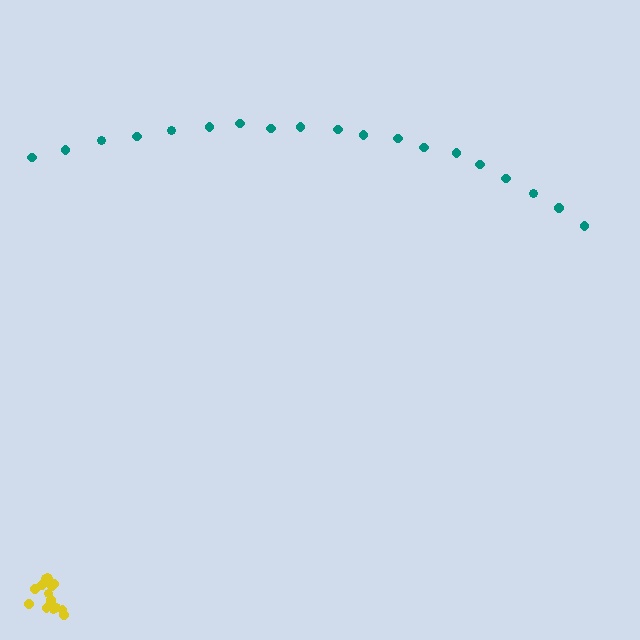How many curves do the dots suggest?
There are 2 distinct paths.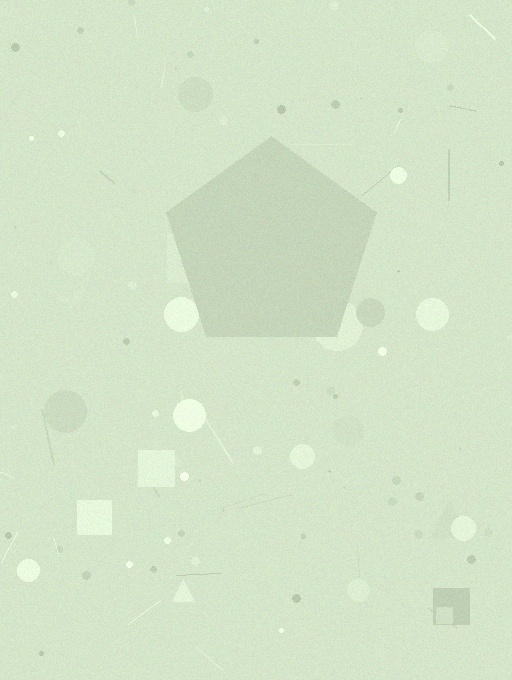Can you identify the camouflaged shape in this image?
The camouflaged shape is a pentagon.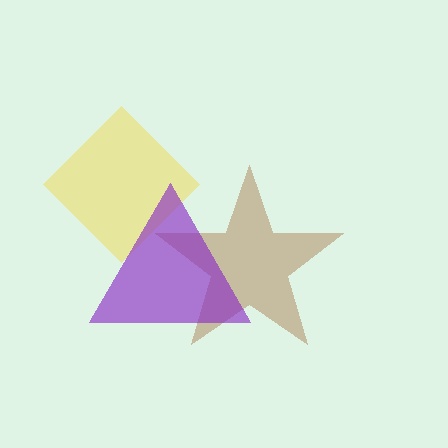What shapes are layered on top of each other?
The layered shapes are: a brown star, a yellow diamond, a purple triangle.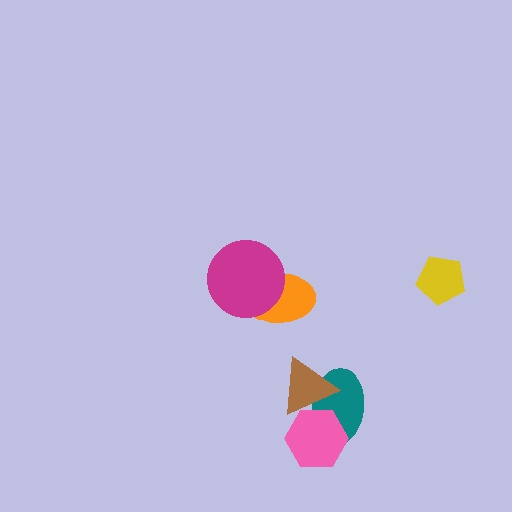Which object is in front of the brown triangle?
The pink hexagon is in front of the brown triangle.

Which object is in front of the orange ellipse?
The magenta circle is in front of the orange ellipse.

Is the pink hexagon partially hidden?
No, no other shape covers it.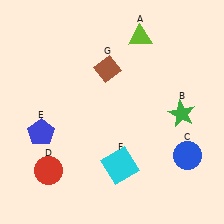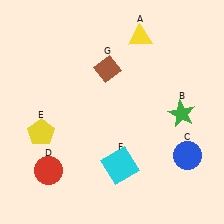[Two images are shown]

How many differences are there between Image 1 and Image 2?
There are 2 differences between the two images.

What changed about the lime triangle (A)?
In Image 1, A is lime. In Image 2, it changed to yellow.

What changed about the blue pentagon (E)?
In Image 1, E is blue. In Image 2, it changed to yellow.